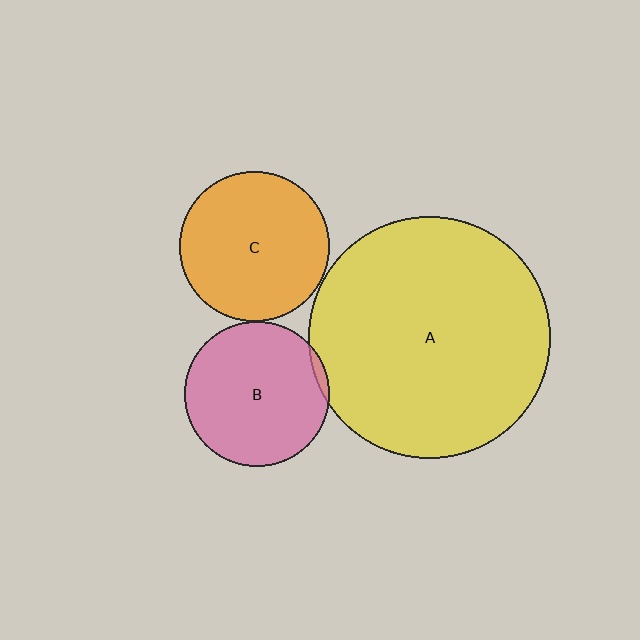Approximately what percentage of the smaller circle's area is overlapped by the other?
Approximately 5%.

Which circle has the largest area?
Circle A (yellow).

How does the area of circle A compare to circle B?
Approximately 2.8 times.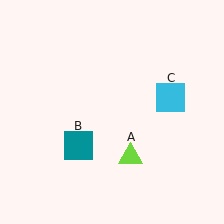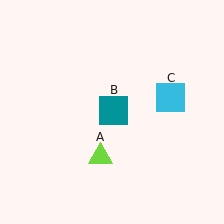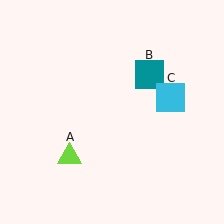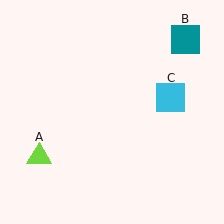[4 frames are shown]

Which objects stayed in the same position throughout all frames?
Cyan square (object C) remained stationary.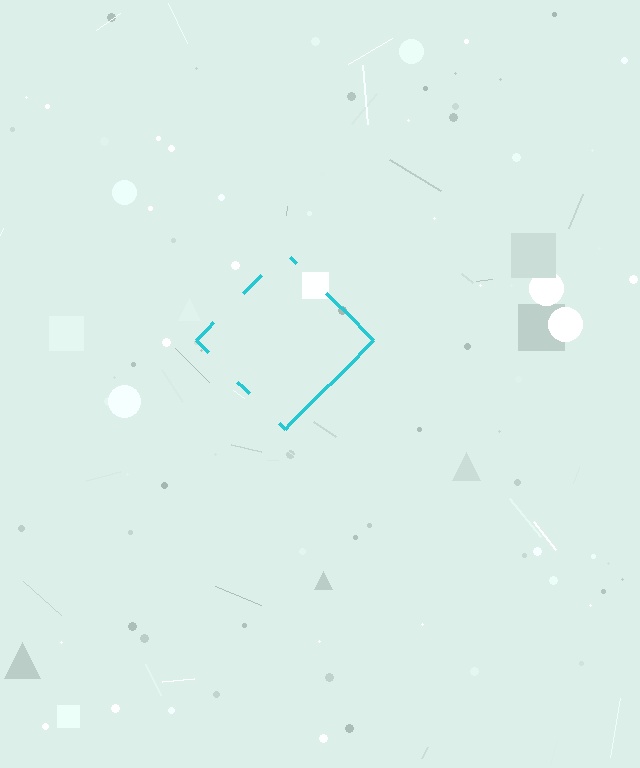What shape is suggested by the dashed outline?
The dashed outline suggests a diamond.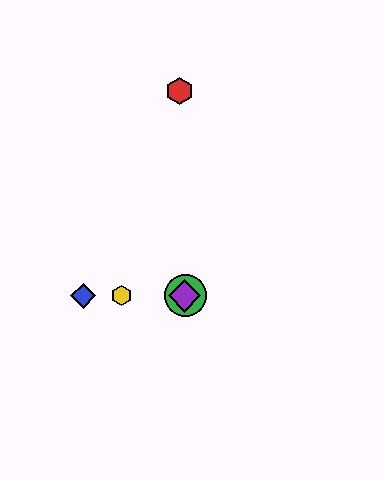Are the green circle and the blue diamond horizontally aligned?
Yes, both are at y≈296.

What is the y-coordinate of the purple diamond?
The purple diamond is at y≈296.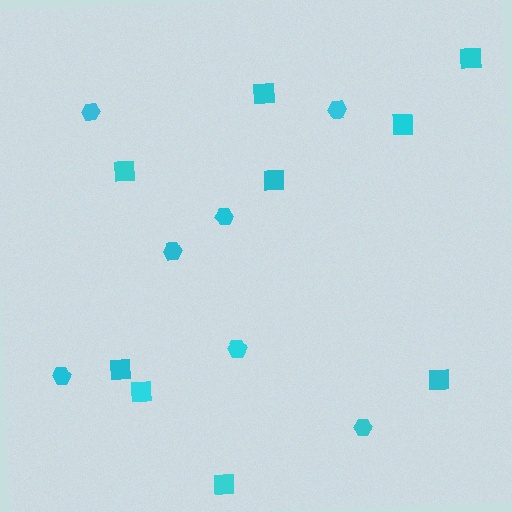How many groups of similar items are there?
There are 2 groups: one group of hexagons (7) and one group of squares (9).